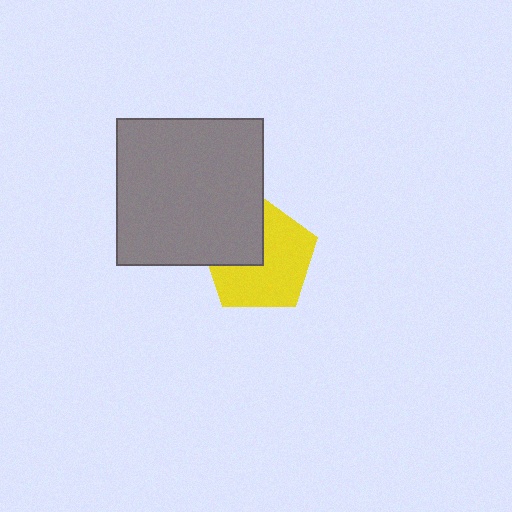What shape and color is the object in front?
The object in front is a gray square.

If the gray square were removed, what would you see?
You would see the complete yellow pentagon.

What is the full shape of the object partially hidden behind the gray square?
The partially hidden object is a yellow pentagon.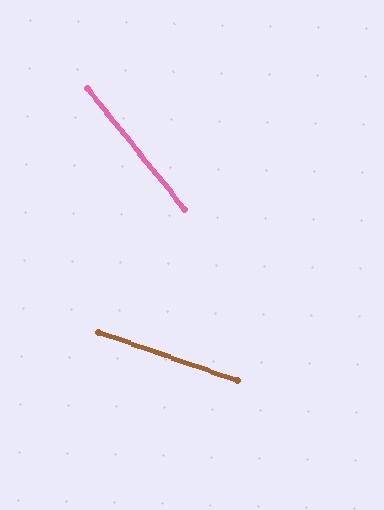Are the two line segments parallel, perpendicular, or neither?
Neither parallel nor perpendicular — they differ by about 32°.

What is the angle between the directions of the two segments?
Approximately 32 degrees.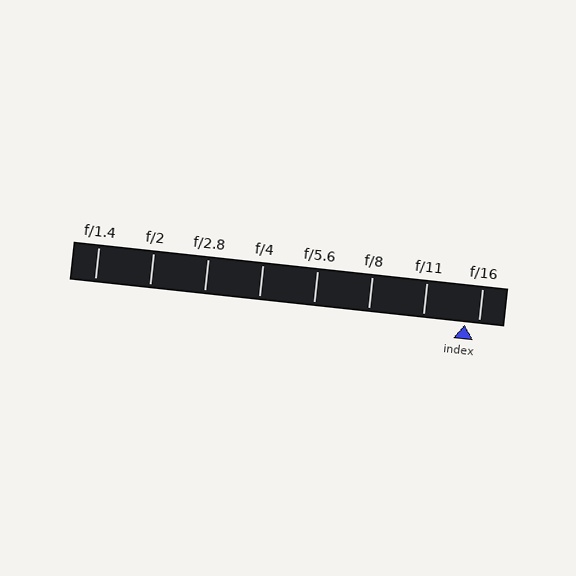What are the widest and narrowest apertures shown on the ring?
The widest aperture shown is f/1.4 and the narrowest is f/16.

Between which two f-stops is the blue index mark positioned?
The index mark is between f/11 and f/16.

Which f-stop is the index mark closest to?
The index mark is closest to f/16.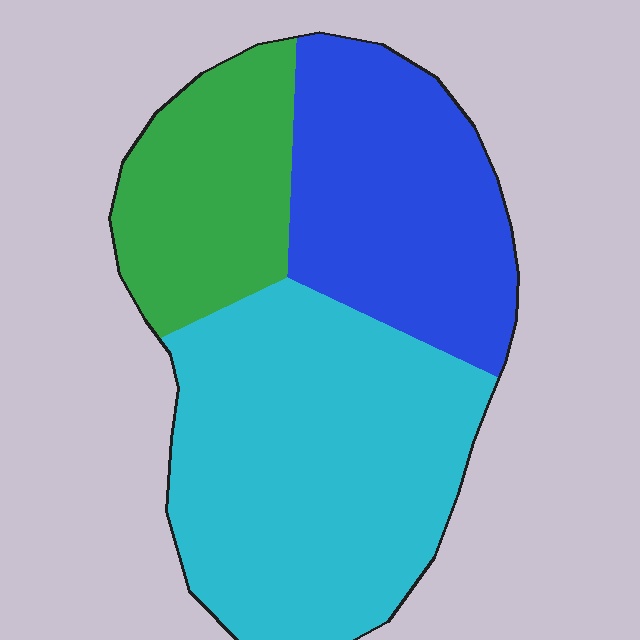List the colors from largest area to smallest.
From largest to smallest: cyan, blue, green.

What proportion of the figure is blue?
Blue covers around 30% of the figure.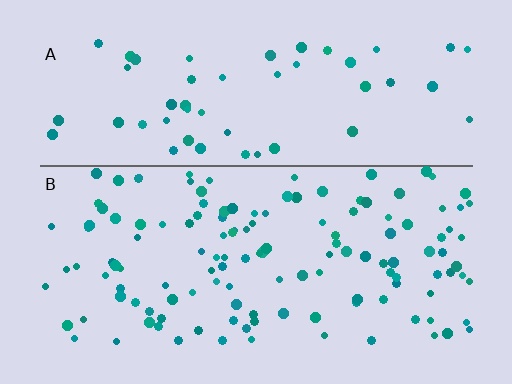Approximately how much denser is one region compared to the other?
Approximately 2.4× — region B over region A.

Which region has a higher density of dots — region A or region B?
B (the bottom).